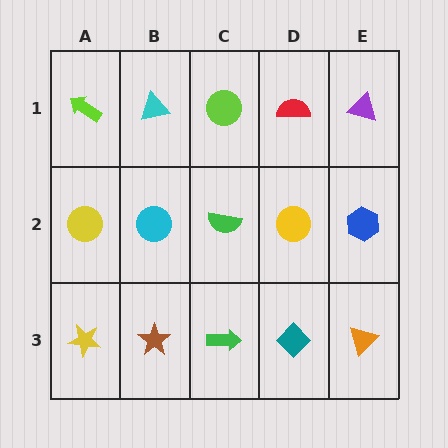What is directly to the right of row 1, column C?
A red semicircle.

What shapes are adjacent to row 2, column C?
A lime circle (row 1, column C), a green arrow (row 3, column C), a cyan circle (row 2, column B), a yellow circle (row 2, column D).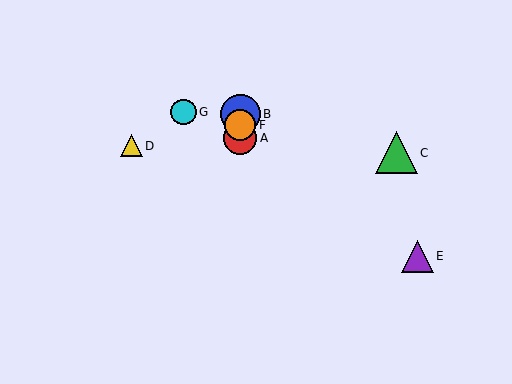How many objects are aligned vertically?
3 objects (A, B, F) are aligned vertically.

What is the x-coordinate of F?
Object F is at x≈240.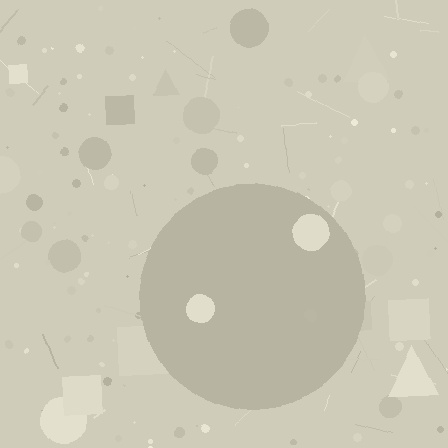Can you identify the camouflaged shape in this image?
The camouflaged shape is a circle.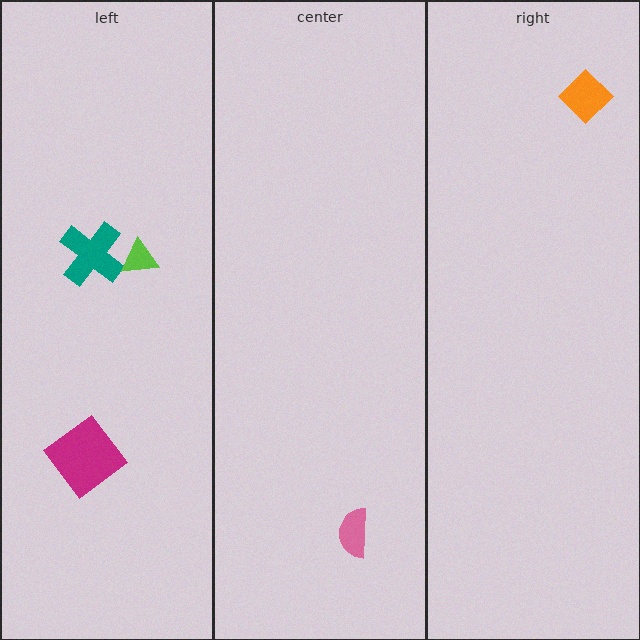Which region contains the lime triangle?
The left region.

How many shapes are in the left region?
3.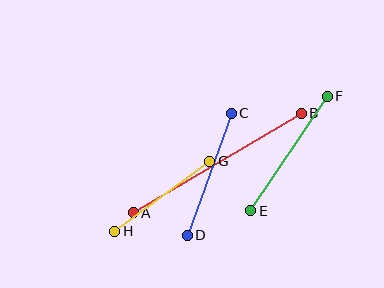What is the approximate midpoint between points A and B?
The midpoint is at approximately (217, 163) pixels.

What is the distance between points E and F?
The distance is approximately 138 pixels.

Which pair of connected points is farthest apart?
Points A and B are farthest apart.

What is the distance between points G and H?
The distance is approximately 118 pixels.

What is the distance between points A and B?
The distance is approximately 195 pixels.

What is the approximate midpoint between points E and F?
The midpoint is at approximately (289, 154) pixels.